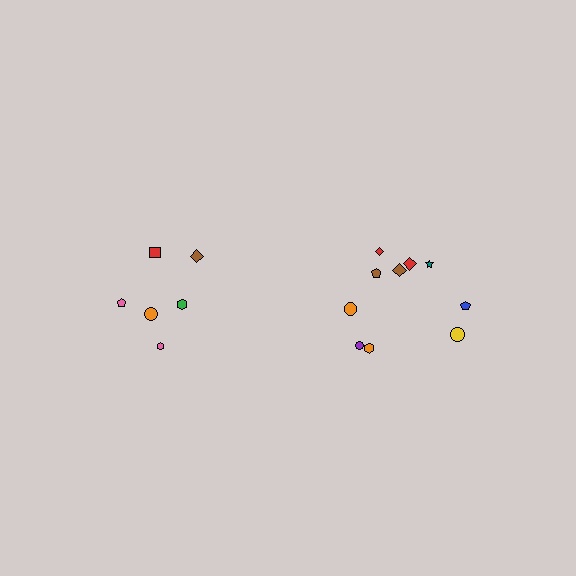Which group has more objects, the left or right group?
The right group.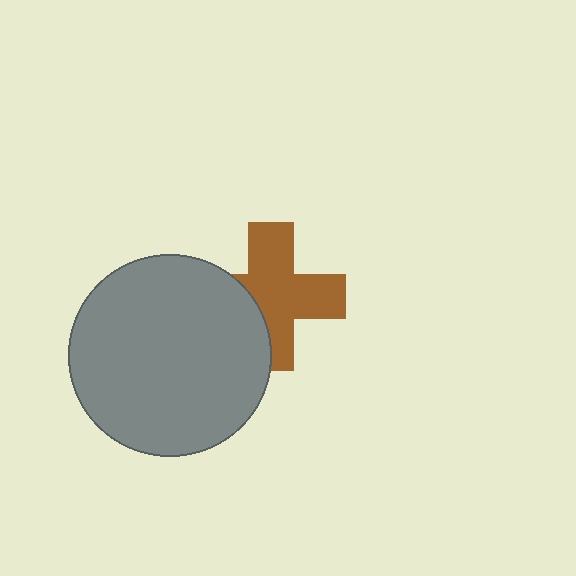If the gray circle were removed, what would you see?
You would see the complete brown cross.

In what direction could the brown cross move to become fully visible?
The brown cross could move right. That would shift it out from behind the gray circle entirely.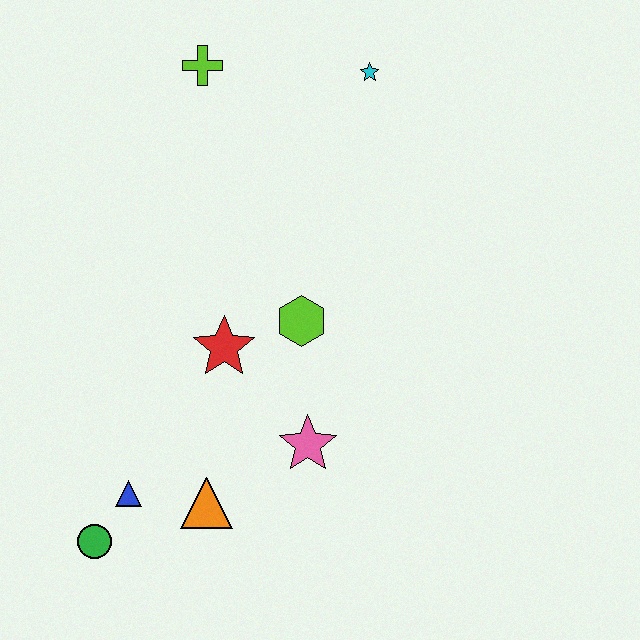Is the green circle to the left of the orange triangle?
Yes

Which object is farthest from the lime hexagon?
The green circle is farthest from the lime hexagon.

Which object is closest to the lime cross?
The cyan star is closest to the lime cross.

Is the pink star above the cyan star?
No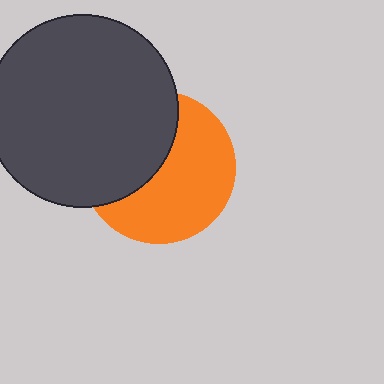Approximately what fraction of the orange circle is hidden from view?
Roughly 43% of the orange circle is hidden behind the dark gray circle.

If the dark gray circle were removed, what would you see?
You would see the complete orange circle.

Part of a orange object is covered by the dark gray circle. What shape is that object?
It is a circle.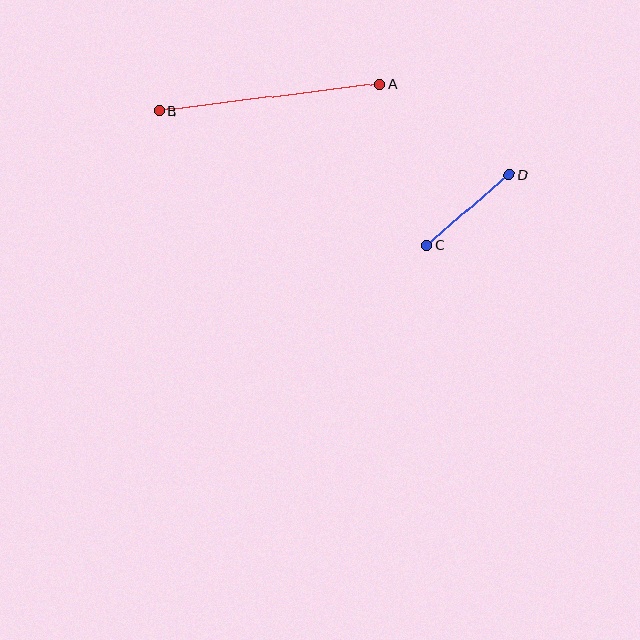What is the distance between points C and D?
The distance is approximately 109 pixels.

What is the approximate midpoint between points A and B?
The midpoint is at approximately (270, 98) pixels.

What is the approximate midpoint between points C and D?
The midpoint is at approximately (468, 210) pixels.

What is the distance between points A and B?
The distance is approximately 222 pixels.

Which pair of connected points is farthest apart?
Points A and B are farthest apart.